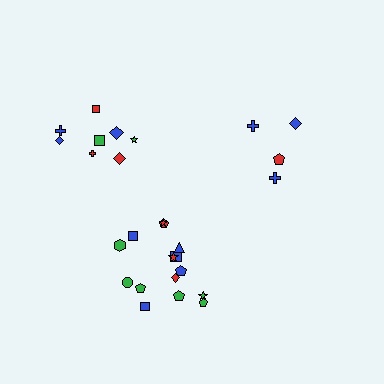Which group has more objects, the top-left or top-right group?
The top-left group.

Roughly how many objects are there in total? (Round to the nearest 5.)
Roughly 25 objects in total.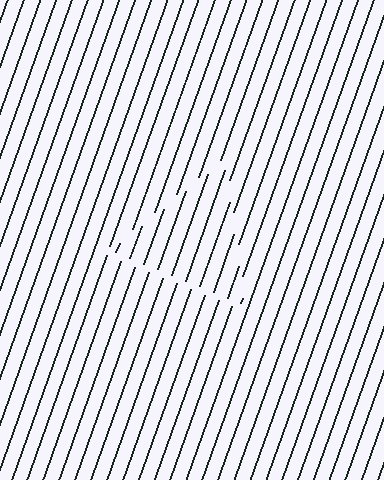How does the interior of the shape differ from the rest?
The interior of the shape contains the same grating, shifted by half a period — the contour is defined by the phase discontinuity where line-ends from the inner and outer gratings abut.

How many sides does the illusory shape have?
3 sides — the line-ends trace a triangle.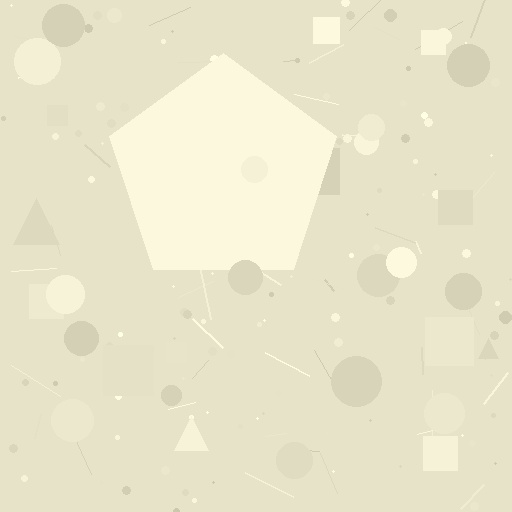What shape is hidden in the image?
A pentagon is hidden in the image.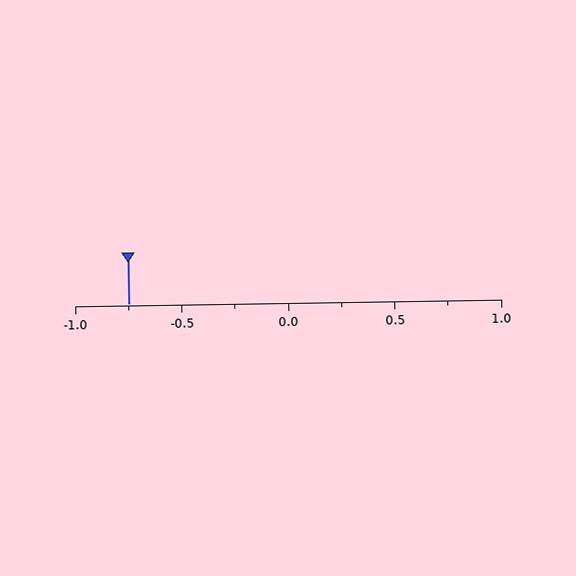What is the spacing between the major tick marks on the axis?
The major ticks are spaced 0.5 apart.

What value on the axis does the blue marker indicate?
The marker indicates approximately -0.75.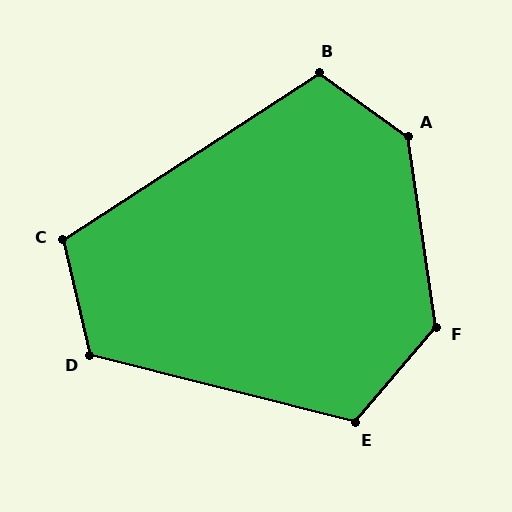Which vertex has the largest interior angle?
A, at approximately 134 degrees.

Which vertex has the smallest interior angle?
C, at approximately 110 degrees.